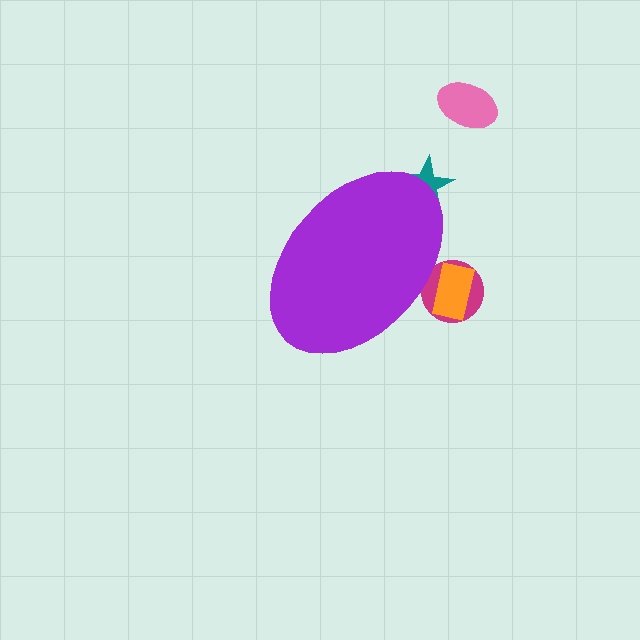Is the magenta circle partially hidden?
Yes, the magenta circle is partially hidden behind the purple ellipse.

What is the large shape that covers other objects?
A purple ellipse.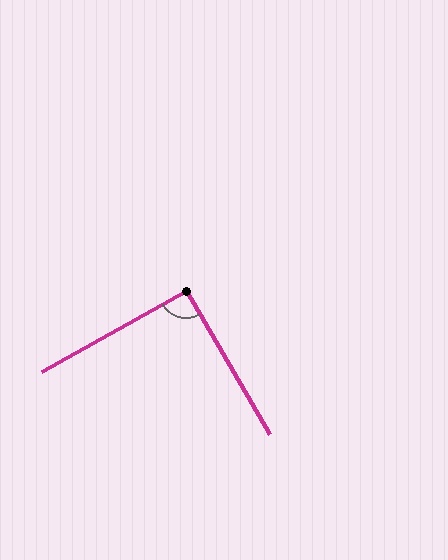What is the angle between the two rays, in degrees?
Approximately 91 degrees.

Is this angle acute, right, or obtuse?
It is approximately a right angle.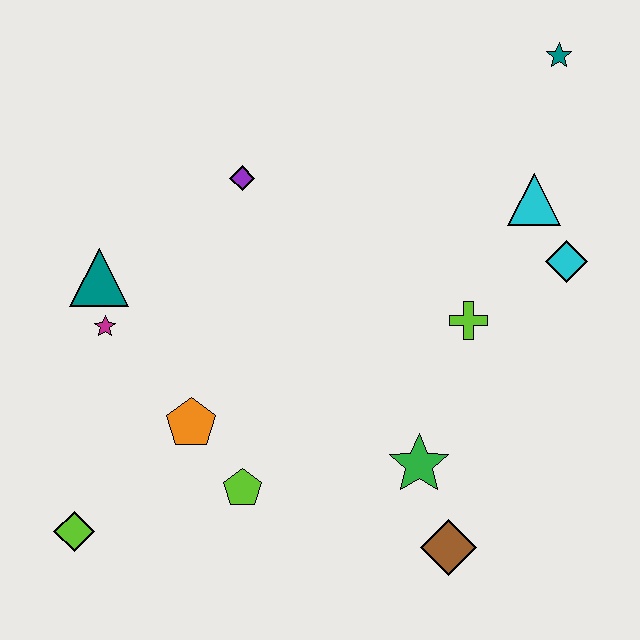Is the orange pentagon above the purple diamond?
No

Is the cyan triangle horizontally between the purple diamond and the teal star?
Yes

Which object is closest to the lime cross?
The cyan diamond is closest to the lime cross.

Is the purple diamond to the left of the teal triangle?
No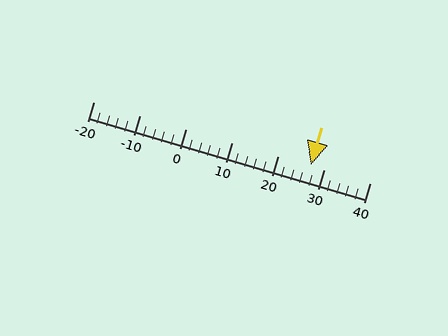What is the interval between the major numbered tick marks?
The major tick marks are spaced 10 units apart.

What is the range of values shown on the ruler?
The ruler shows values from -20 to 40.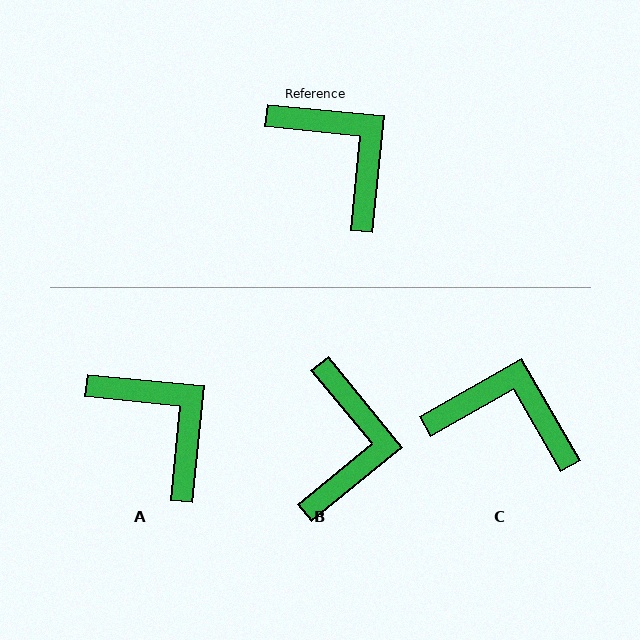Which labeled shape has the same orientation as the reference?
A.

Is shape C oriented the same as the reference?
No, it is off by about 35 degrees.